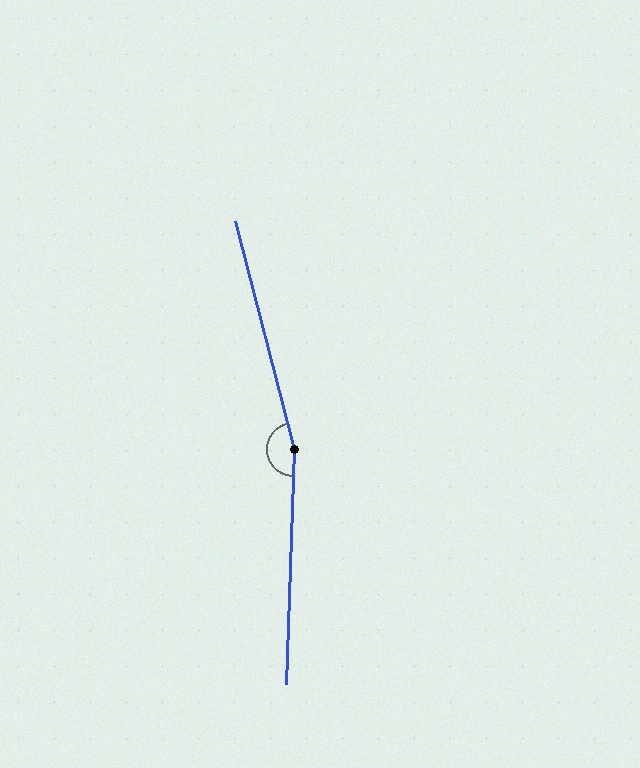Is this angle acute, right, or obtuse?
It is obtuse.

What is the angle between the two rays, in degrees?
Approximately 164 degrees.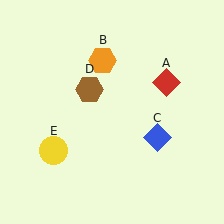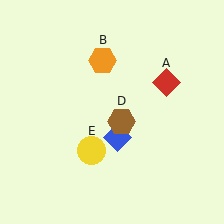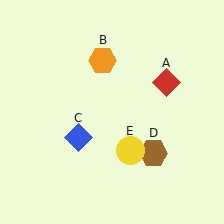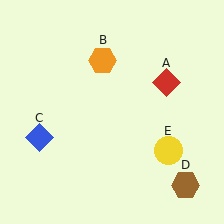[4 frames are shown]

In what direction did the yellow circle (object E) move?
The yellow circle (object E) moved right.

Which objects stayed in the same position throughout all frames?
Red diamond (object A) and orange hexagon (object B) remained stationary.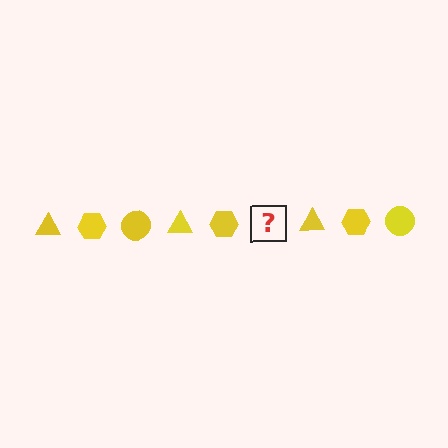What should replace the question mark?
The question mark should be replaced with a yellow circle.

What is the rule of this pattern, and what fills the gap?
The rule is that the pattern cycles through triangle, hexagon, circle shapes in yellow. The gap should be filled with a yellow circle.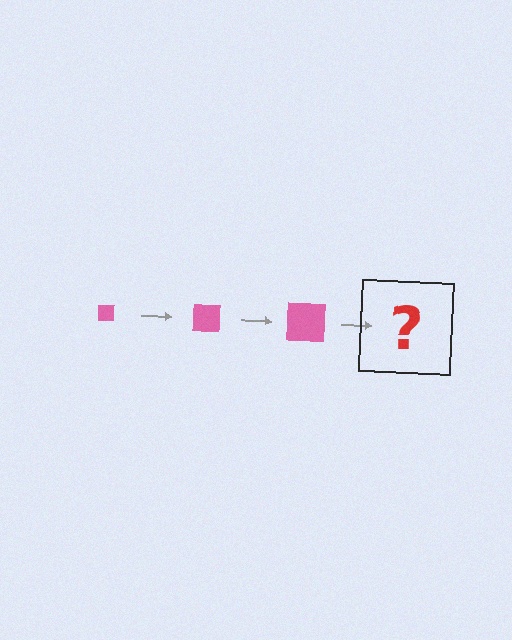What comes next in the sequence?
The next element should be a pink square, larger than the previous one.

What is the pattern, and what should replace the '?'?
The pattern is that the square gets progressively larger each step. The '?' should be a pink square, larger than the previous one.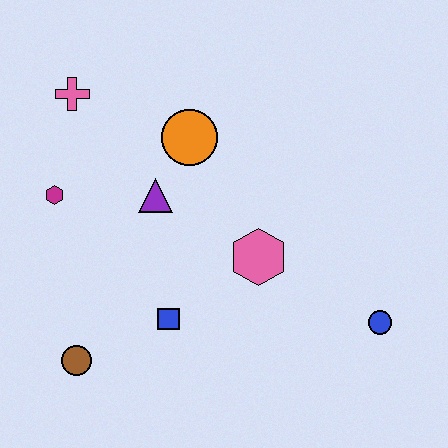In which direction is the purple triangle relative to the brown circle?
The purple triangle is above the brown circle.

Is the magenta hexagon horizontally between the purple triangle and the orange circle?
No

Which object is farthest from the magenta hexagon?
The blue circle is farthest from the magenta hexagon.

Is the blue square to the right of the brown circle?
Yes